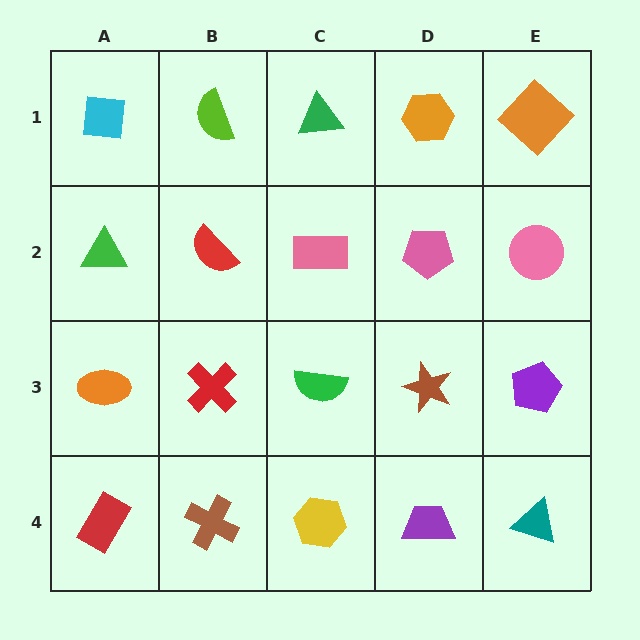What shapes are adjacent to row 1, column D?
A pink pentagon (row 2, column D), a green triangle (row 1, column C), an orange diamond (row 1, column E).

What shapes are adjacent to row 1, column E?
A pink circle (row 2, column E), an orange hexagon (row 1, column D).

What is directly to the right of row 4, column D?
A teal triangle.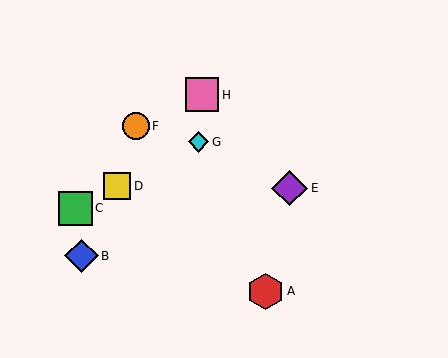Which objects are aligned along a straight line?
Objects C, D, G are aligned along a straight line.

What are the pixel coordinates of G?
Object G is at (199, 142).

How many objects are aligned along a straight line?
3 objects (C, D, G) are aligned along a straight line.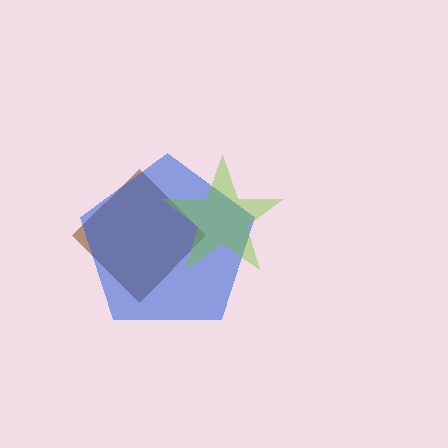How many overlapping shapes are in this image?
There are 3 overlapping shapes in the image.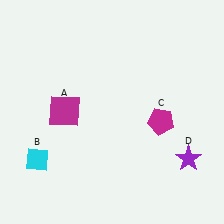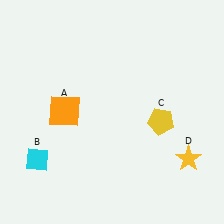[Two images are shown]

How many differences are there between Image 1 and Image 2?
There are 3 differences between the two images.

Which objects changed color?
A changed from magenta to orange. C changed from magenta to yellow. D changed from purple to yellow.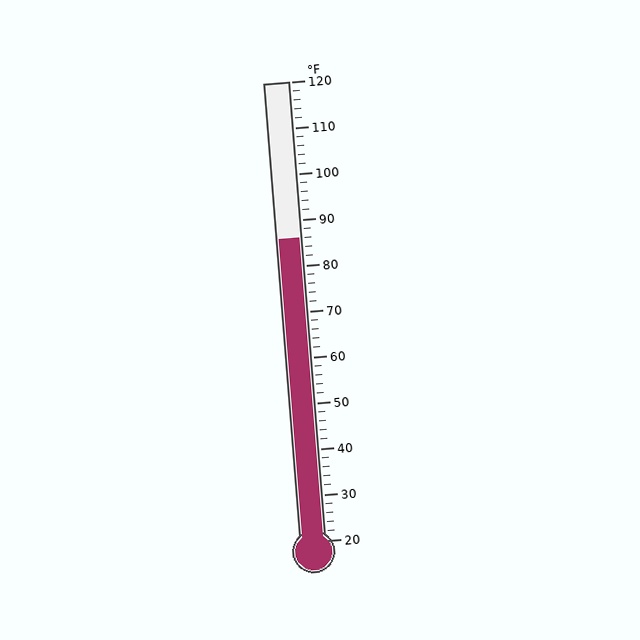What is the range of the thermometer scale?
The thermometer scale ranges from 20°F to 120°F.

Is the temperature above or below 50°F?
The temperature is above 50°F.